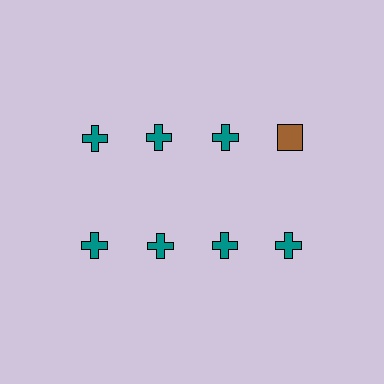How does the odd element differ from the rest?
It differs in both color (brown instead of teal) and shape (square instead of cross).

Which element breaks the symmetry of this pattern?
The brown square in the top row, second from right column breaks the symmetry. All other shapes are teal crosses.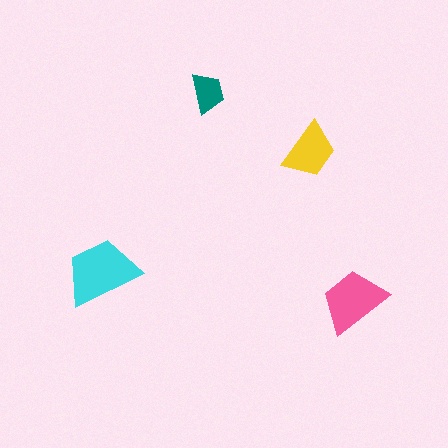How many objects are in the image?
There are 4 objects in the image.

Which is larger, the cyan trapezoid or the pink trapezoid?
The cyan one.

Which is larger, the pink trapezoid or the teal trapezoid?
The pink one.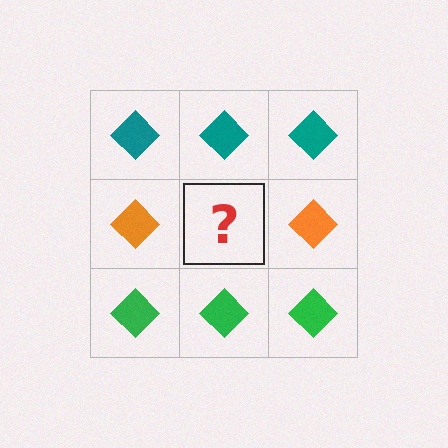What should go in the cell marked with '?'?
The missing cell should contain an orange diamond.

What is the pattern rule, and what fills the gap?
The rule is that each row has a consistent color. The gap should be filled with an orange diamond.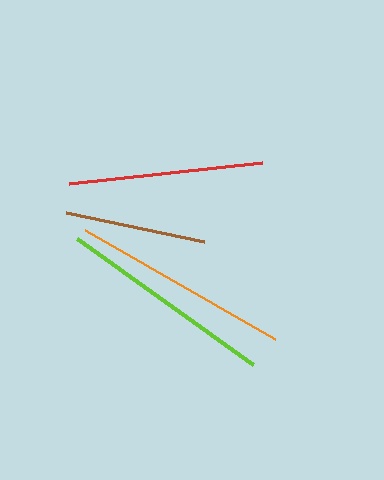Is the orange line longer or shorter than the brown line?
The orange line is longer than the brown line.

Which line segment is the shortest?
The brown line is the shortest at approximately 141 pixels.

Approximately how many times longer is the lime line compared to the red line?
The lime line is approximately 1.1 times the length of the red line.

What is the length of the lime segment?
The lime segment is approximately 217 pixels long.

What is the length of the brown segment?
The brown segment is approximately 141 pixels long.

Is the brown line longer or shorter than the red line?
The red line is longer than the brown line.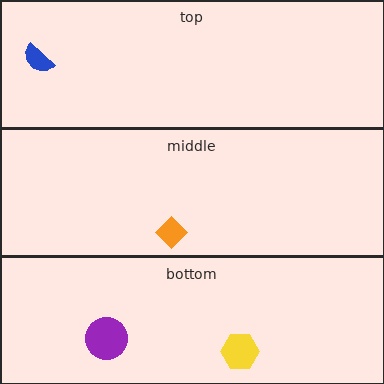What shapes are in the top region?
The blue semicircle.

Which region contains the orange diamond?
The middle region.